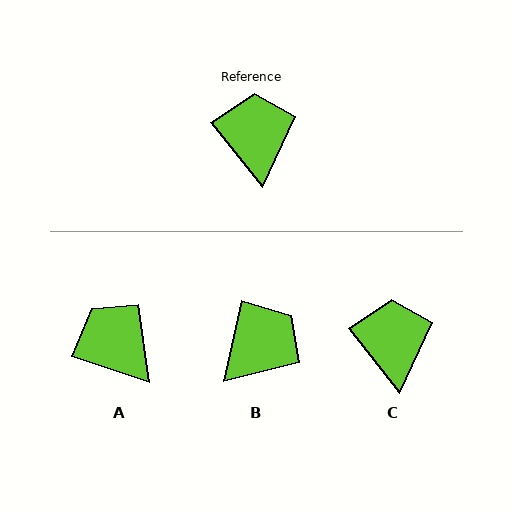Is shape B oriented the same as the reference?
No, it is off by about 51 degrees.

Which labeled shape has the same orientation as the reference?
C.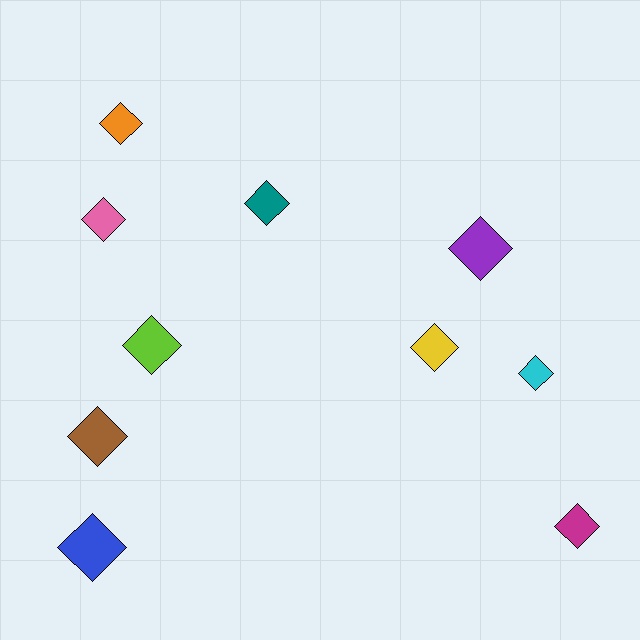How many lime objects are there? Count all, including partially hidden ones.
There is 1 lime object.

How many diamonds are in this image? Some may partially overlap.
There are 10 diamonds.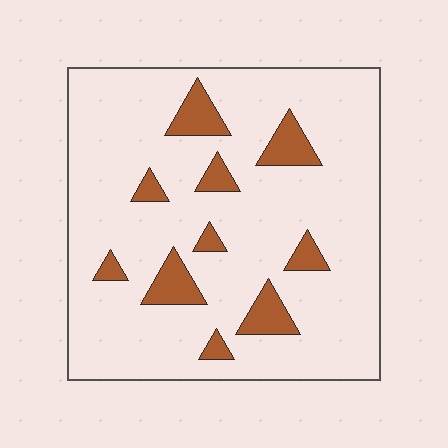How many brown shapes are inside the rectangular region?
10.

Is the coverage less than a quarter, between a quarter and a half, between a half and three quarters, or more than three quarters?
Less than a quarter.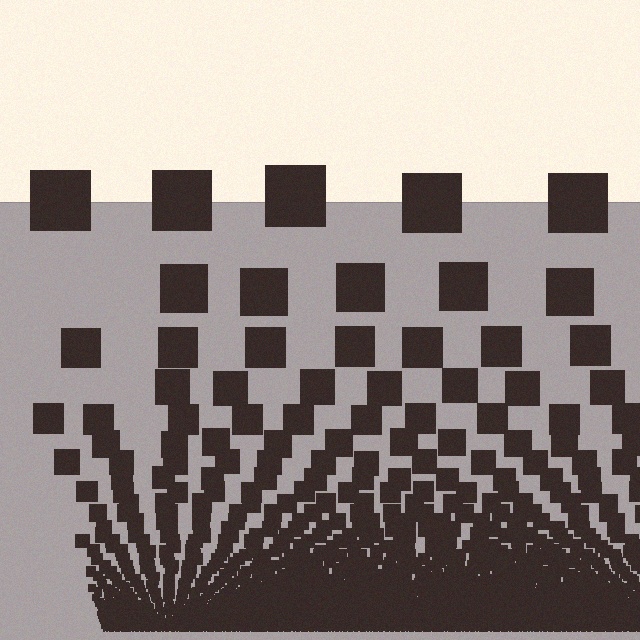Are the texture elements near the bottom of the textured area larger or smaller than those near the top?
Smaller. The gradient is inverted — elements near the bottom are smaller and denser.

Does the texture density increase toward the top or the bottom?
Density increases toward the bottom.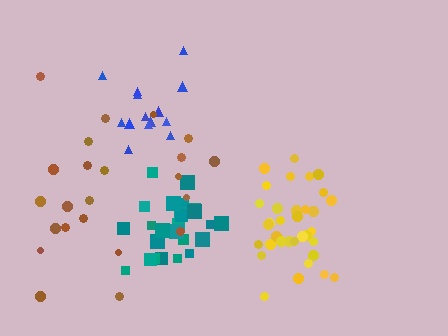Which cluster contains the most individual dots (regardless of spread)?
Yellow (34).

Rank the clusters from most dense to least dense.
yellow, teal, blue, brown.